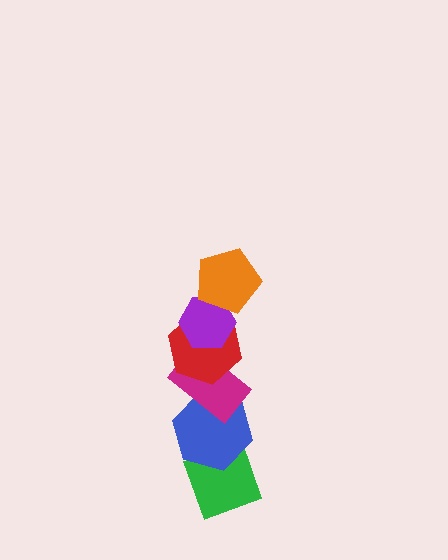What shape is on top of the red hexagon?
The purple hexagon is on top of the red hexagon.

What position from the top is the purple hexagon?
The purple hexagon is 2nd from the top.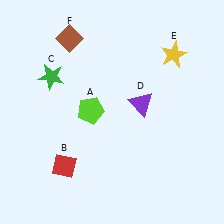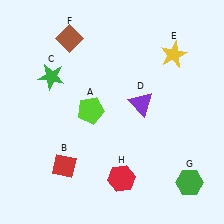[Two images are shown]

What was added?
A green hexagon (G), a red hexagon (H) were added in Image 2.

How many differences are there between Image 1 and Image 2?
There are 2 differences between the two images.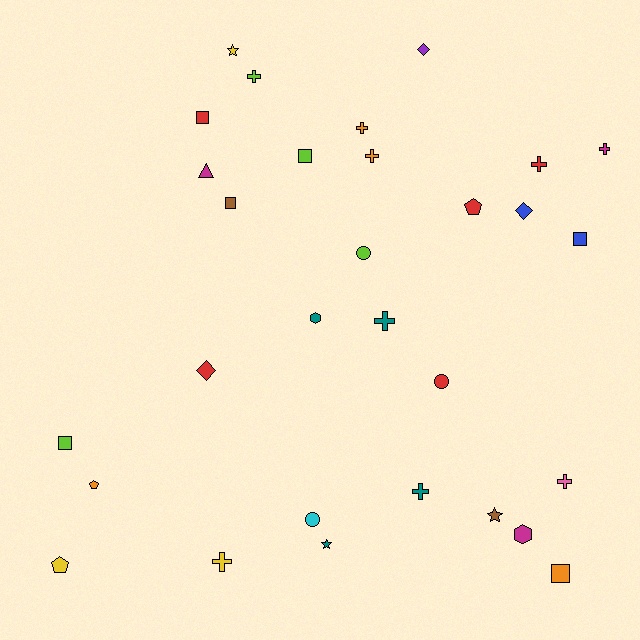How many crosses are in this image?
There are 9 crosses.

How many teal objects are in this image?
There are 4 teal objects.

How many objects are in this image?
There are 30 objects.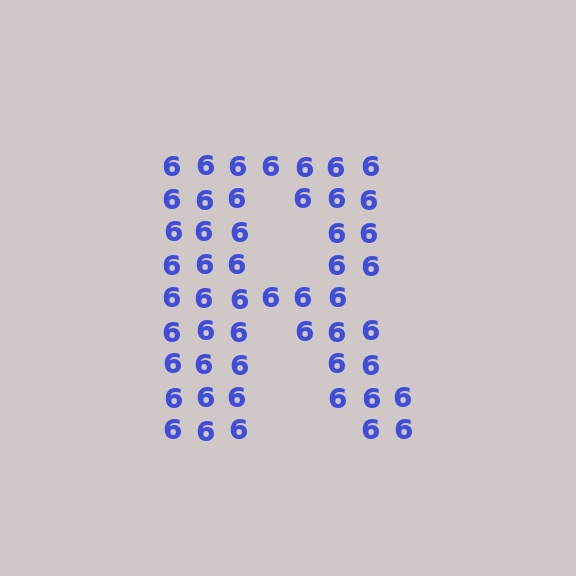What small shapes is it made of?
It is made of small digit 6's.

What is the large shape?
The large shape is the letter R.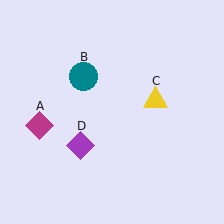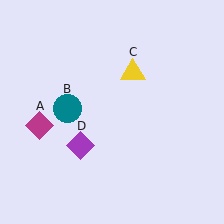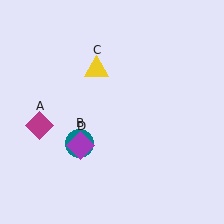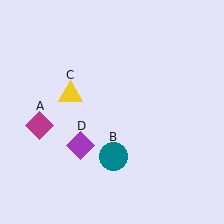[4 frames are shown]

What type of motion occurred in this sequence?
The teal circle (object B), yellow triangle (object C) rotated counterclockwise around the center of the scene.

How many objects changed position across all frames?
2 objects changed position: teal circle (object B), yellow triangle (object C).